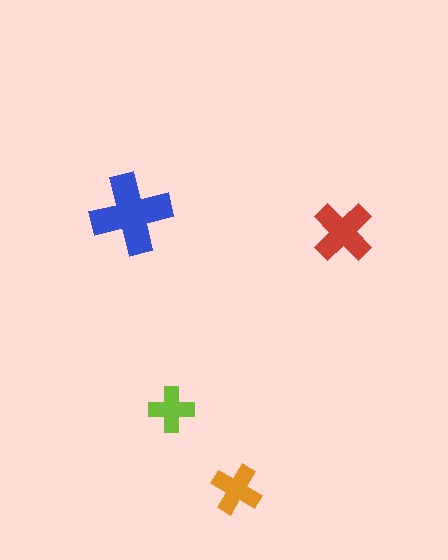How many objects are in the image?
There are 4 objects in the image.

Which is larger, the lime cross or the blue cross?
The blue one.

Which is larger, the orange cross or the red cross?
The red one.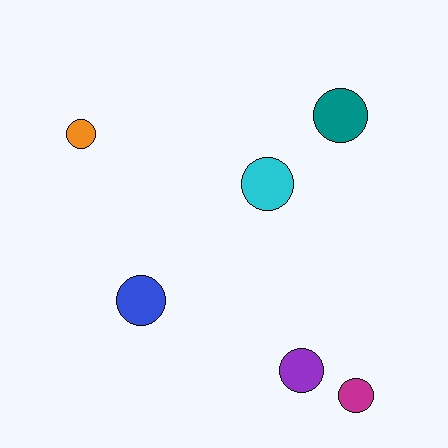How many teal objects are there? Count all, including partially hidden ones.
There is 1 teal object.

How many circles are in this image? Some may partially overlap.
There are 6 circles.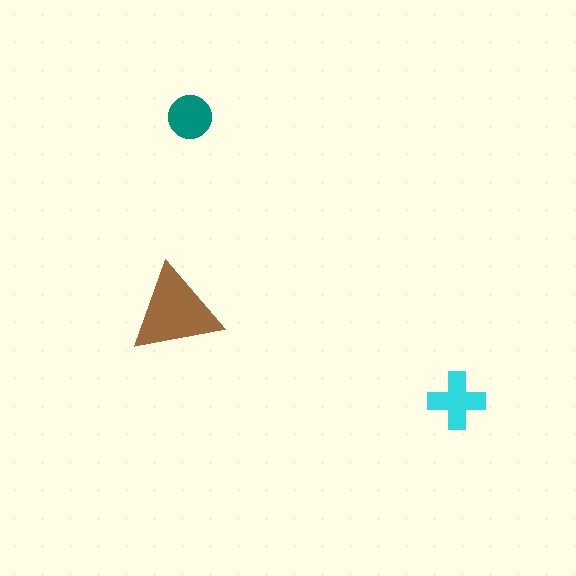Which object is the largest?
The brown triangle.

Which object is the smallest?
The teal circle.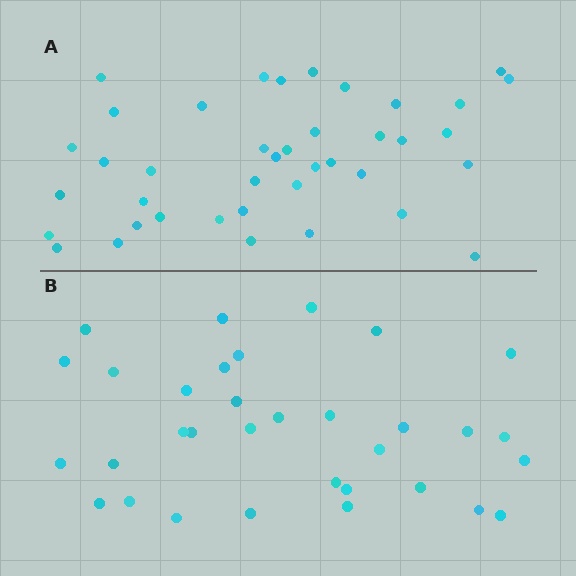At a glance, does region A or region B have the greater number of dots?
Region A (the top region) has more dots.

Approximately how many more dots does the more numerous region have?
Region A has roughly 8 or so more dots than region B.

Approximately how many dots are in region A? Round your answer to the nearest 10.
About 40 dots.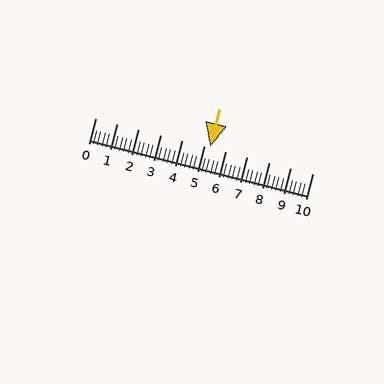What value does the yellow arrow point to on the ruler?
The yellow arrow points to approximately 5.3.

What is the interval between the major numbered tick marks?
The major tick marks are spaced 1 units apart.